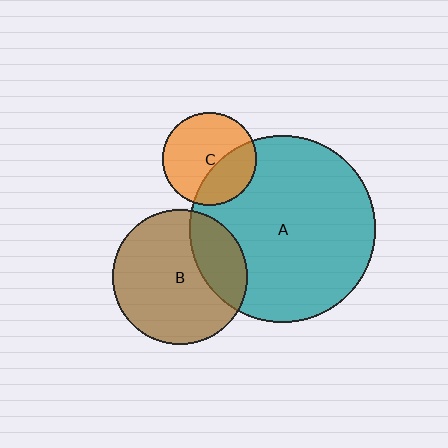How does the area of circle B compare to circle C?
Approximately 2.1 times.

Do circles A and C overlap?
Yes.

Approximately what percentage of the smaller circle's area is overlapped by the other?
Approximately 35%.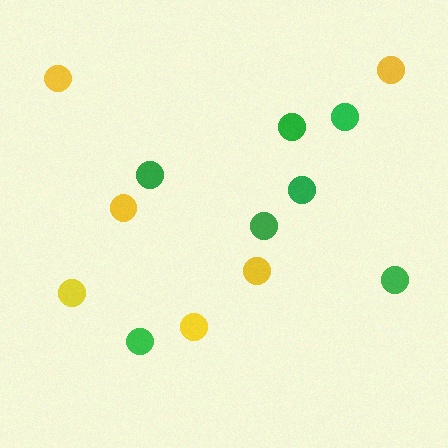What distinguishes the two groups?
There are 2 groups: one group of green circles (7) and one group of yellow circles (6).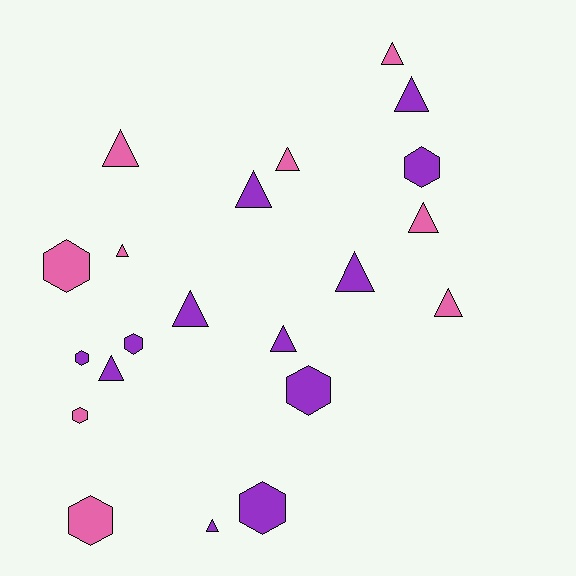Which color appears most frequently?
Purple, with 12 objects.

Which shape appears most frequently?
Triangle, with 13 objects.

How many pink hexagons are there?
There are 3 pink hexagons.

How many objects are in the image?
There are 21 objects.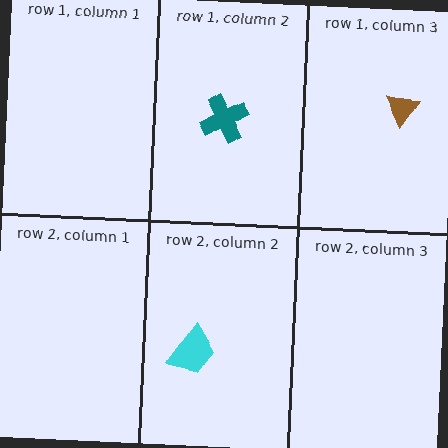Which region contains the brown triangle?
The row 1, column 3 region.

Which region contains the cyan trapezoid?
The row 2, column 2 region.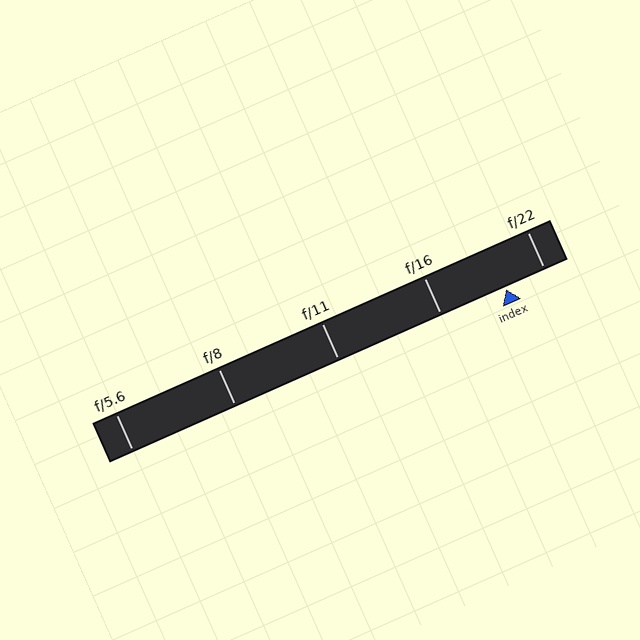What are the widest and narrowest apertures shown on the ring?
The widest aperture shown is f/5.6 and the narrowest is f/22.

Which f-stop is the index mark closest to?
The index mark is closest to f/22.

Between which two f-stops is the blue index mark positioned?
The index mark is between f/16 and f/22.